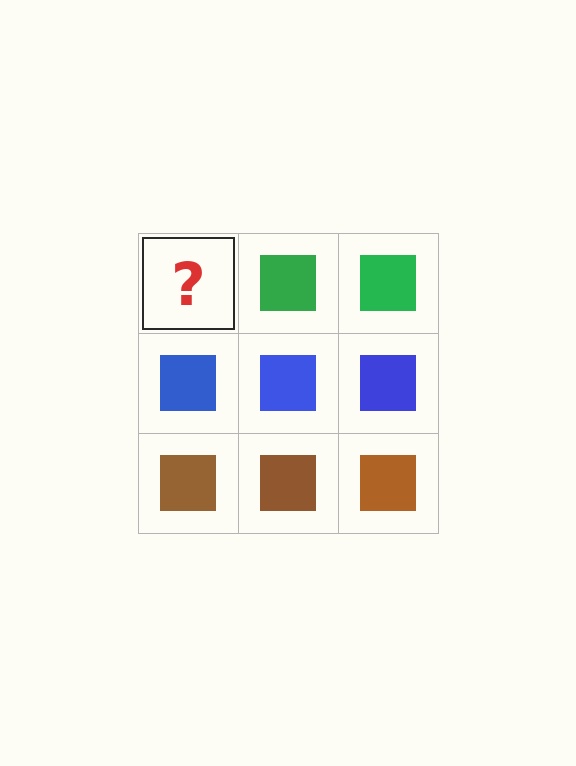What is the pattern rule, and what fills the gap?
The rule is that each row has a consistent color. The gap should be filled with a green square.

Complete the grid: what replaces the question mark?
The question mark should be replaced with a green square.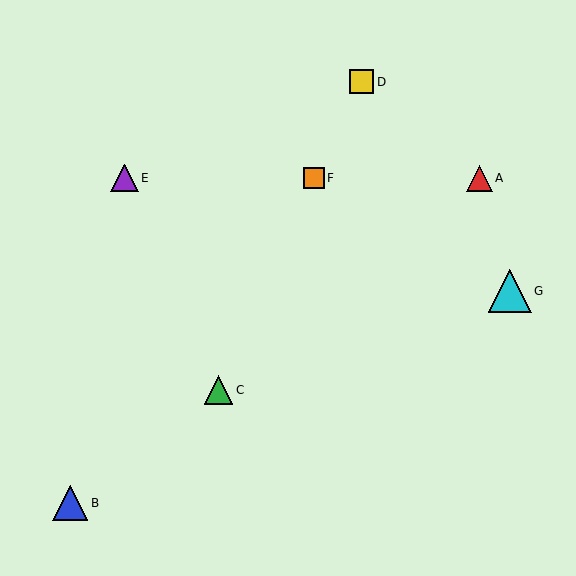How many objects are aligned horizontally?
3 objects (A, E, F) are aligned horizontally.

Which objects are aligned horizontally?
Objects A, E, F are aligned horizontally.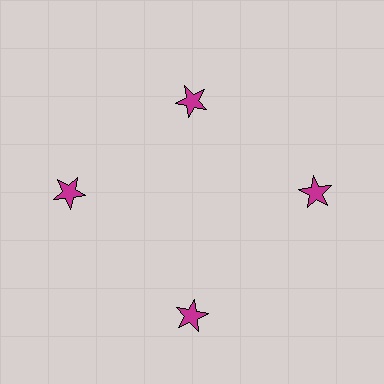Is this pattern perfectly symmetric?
No. The 4 magenta stars are arranged in a ring, but one element near the 12 o'clock position is pulled inward toward the center, breaking the 4-fold rotational symmetry.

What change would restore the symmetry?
The symmetry would be restored by moving it outward, back onto the ring so that all 4 stars sit at equal angles and equal distance from the center.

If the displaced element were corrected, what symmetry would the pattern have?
It would have 4-fold rotational symmetry — the pattern would map onto itself every 90 degrees.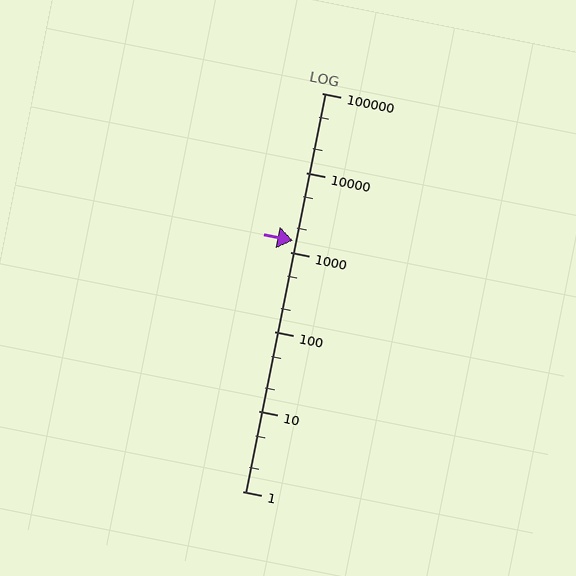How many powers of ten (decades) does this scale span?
The scale spans 5 decades, from 1 to 100000.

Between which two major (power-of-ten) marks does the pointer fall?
The pointer is between 1000 and 10000.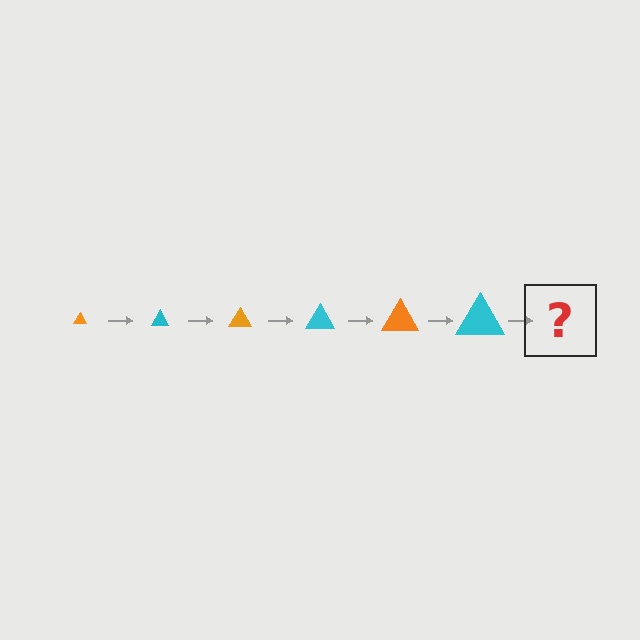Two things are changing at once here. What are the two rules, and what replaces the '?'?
The two rules are that the triangle grows larger each step and the color cycles through orange and cyan. The '?' should be an orange triangle, larger than the previous one.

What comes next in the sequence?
The next element should be an orange triangle, larger than the previous one.